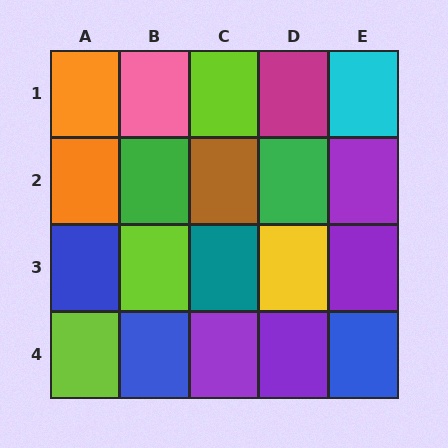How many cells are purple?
4 cells are purple.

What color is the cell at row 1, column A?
Orange.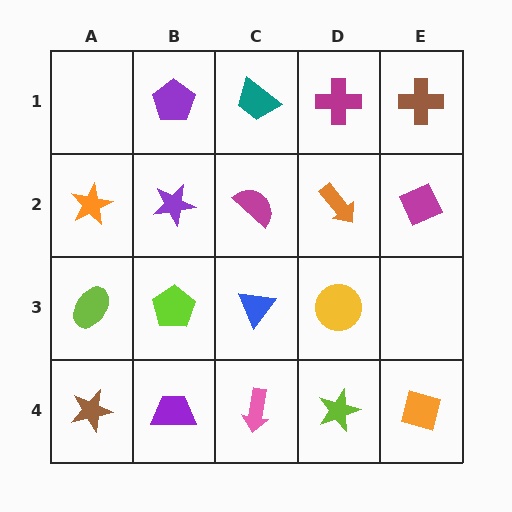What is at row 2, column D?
An orange arrow.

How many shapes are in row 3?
4 shapes.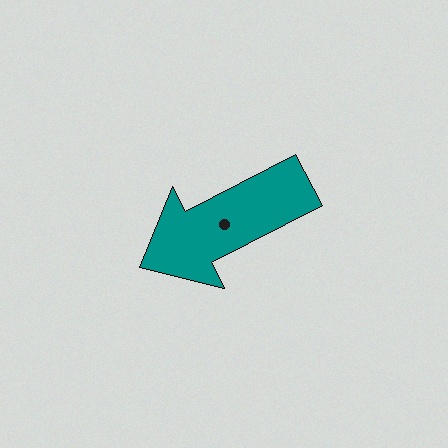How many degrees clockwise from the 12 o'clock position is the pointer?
Approximately 243 degrees.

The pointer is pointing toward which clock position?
Roughly 8 o'clock.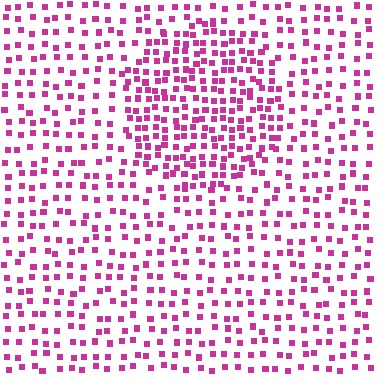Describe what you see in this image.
The image contains small magenta elements arranged at two different densities. A circle-shaped region is visible where the elements are more densely packed than the surrounding area.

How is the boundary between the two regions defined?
The boundary is defined by a change in element density (approximately 1.9x ratio). All elements are the same color, size, and shape.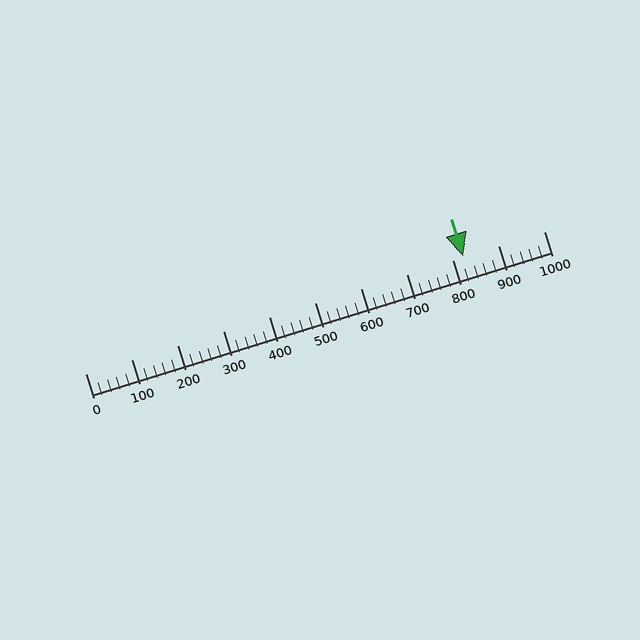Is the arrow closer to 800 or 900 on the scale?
The arrow is closer to 800.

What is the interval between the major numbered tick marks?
The major tick marks are spaced 100 units apart.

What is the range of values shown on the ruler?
The ruler shows values from 0 to 1000.